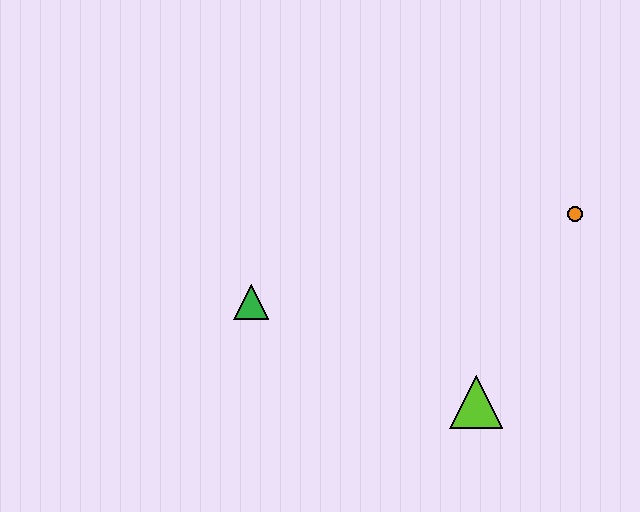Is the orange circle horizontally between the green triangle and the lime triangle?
No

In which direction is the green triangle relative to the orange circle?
The green triangle is to the left of the orange circle.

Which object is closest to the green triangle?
The lime triangle is closest to the green triangle.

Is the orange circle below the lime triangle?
No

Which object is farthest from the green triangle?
The orange circle is farthest from the green triangle.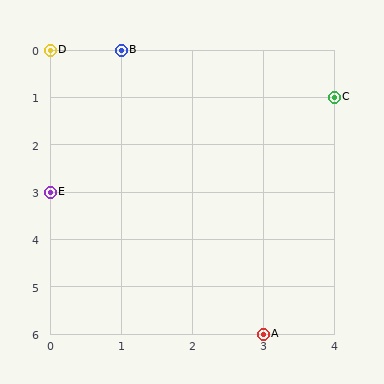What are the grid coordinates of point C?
Point C is at grid coordinates (4, 1).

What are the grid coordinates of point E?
Point E is at grid coordinates (0, 3).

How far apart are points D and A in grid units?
Points D and A are 3 columns and 6 rows apart (about 6.7 grid units diagonally).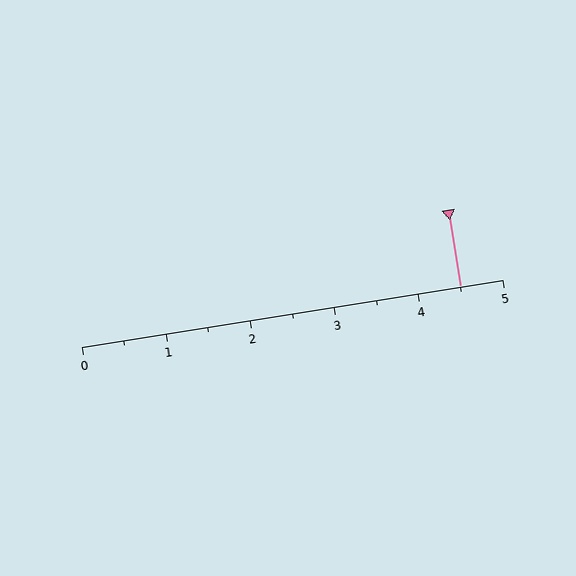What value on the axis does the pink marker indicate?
The marker indicates approximately 4.5.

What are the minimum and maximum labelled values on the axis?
The axis runs from 0 to 5.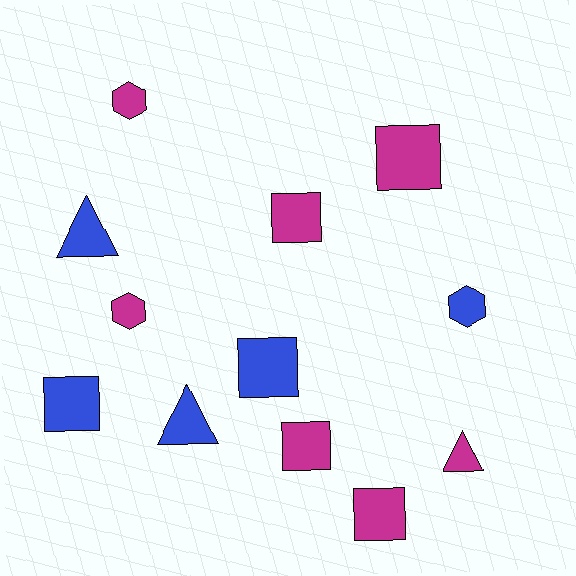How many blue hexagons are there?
There is 1 blue hexagon.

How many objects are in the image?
There are 12 objects.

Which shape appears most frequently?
Square, with 6 objects.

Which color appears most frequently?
Magenta, with 7 objects.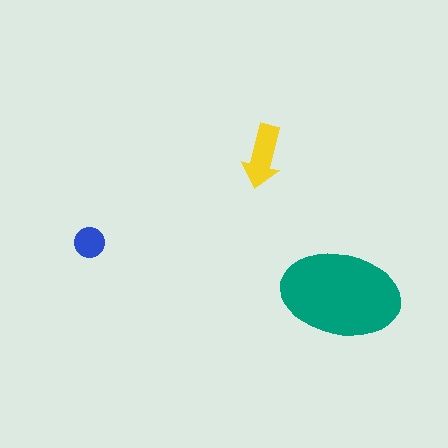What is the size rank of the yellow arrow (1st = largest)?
2nd.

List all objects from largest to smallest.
The teal ellipse, the yellow arrow, the blue circle.